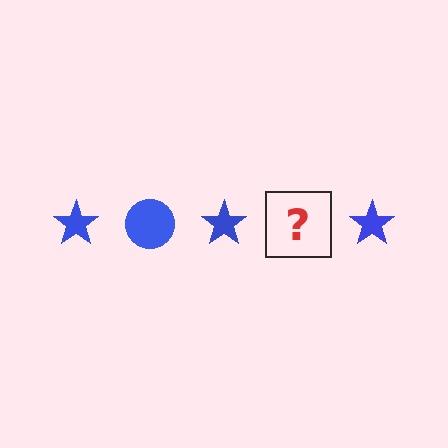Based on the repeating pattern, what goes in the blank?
The blank should be a blue circle.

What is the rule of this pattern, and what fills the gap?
The rule is that the pattern cycles through star, circle shapes in blue. The gap should be filled with a blue circle.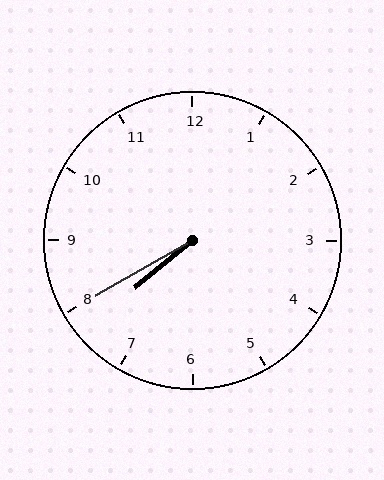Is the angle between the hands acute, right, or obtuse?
It is acute.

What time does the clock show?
7:40.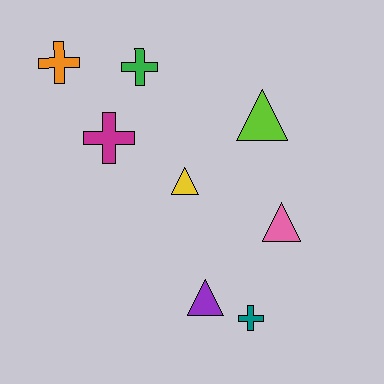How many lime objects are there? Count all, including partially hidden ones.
There is 1 lime object.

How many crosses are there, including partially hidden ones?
There are 4 crosses.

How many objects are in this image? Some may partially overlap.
There are 8 objects.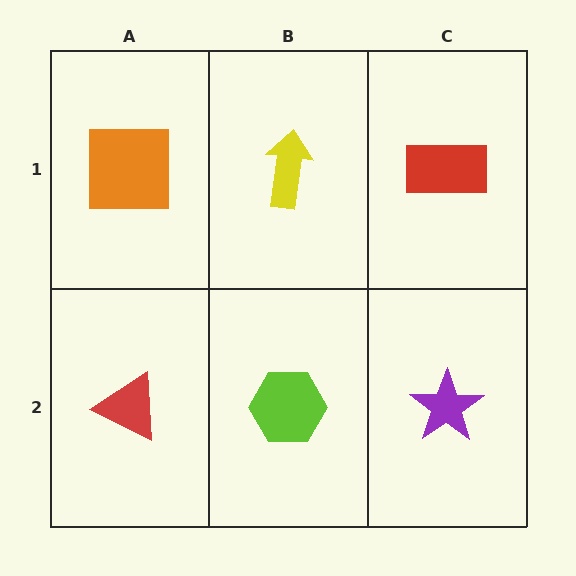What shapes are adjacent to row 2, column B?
A yellow arrow (row 1, column B), a red triangle (row 2, column A), a purple star (row 2, column C).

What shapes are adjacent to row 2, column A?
An orange square (row 1, column A), a lime hexagon (row 2, column B).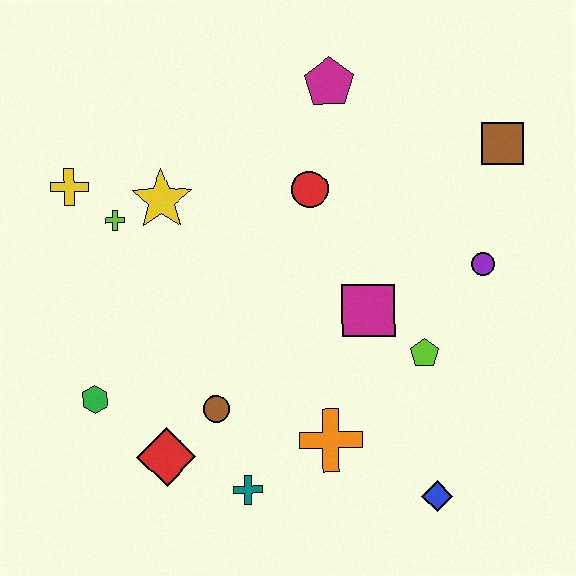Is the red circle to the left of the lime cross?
No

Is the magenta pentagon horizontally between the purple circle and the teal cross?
Yes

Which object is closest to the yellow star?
The lime cross is closest to the yellow star.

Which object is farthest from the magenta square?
The yellow cross is farthest from the magenta square.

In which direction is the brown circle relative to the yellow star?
The brown circle is below the yellow star.